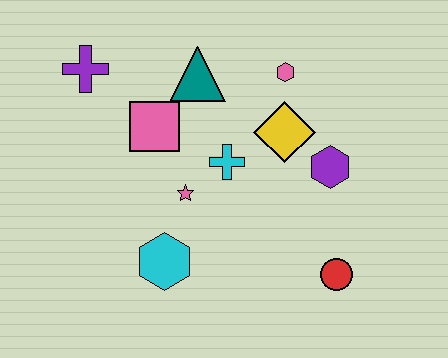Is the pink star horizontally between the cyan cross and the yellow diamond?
No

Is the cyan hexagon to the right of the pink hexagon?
No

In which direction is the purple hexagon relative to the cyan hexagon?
The purple hexagon is to the right of the cyan hexagon.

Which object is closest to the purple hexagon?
The yellow diamond is closest to the purple hexagon.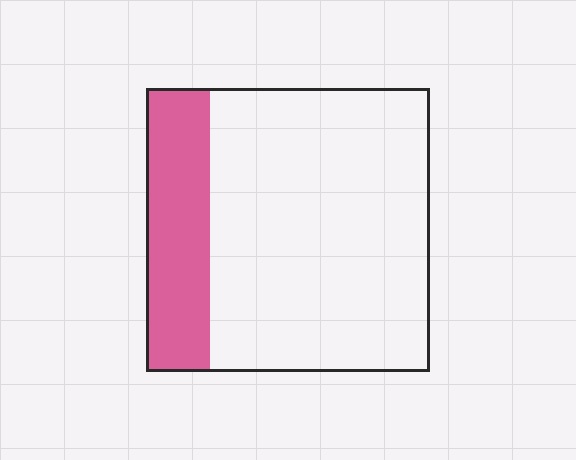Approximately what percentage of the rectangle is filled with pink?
Approximately 25%.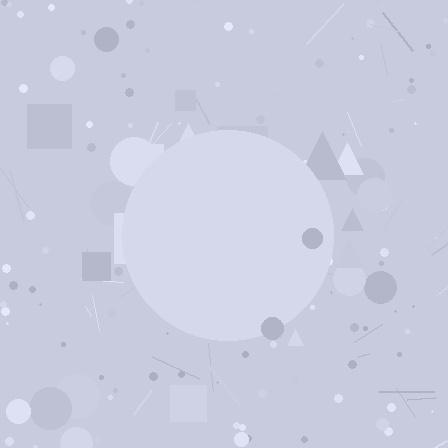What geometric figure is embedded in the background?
A circle is embedded in the background.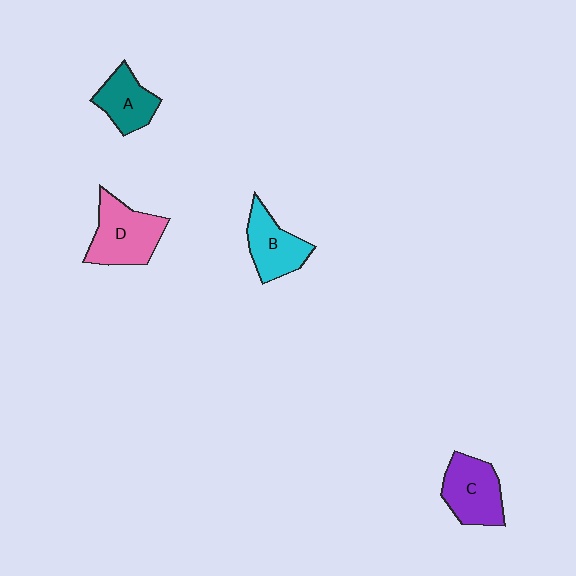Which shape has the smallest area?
Shape A (teal).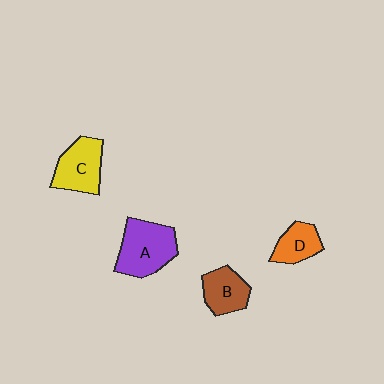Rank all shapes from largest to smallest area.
From largest to smallest: A (purple), C (yellow), B (brown), D (orange).